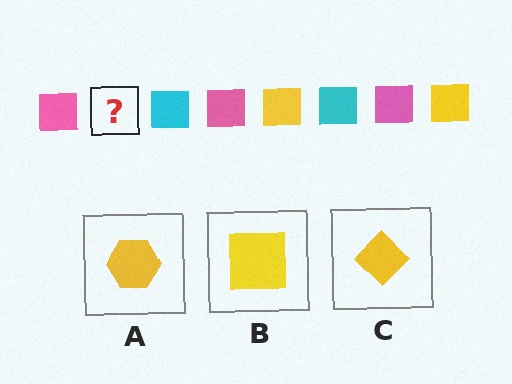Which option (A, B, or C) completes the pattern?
B.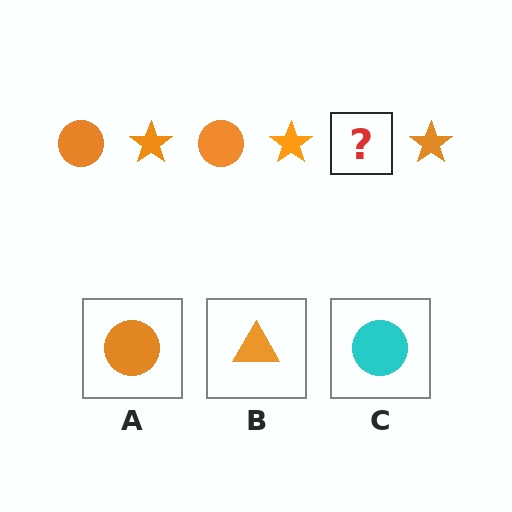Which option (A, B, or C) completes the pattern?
A.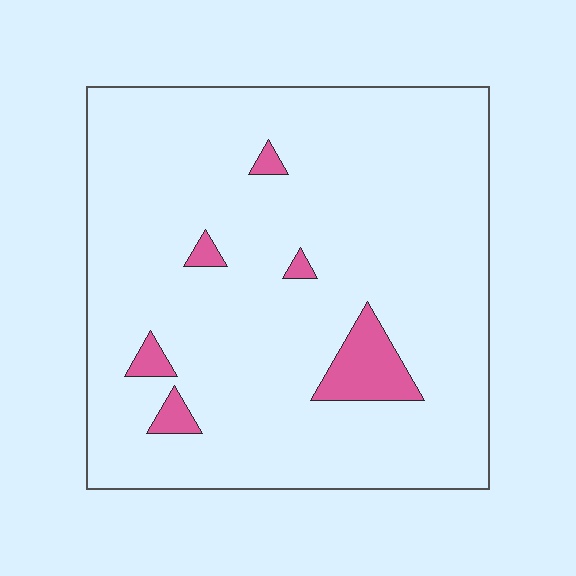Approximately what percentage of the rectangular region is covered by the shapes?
Approximately 5%.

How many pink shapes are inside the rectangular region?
6.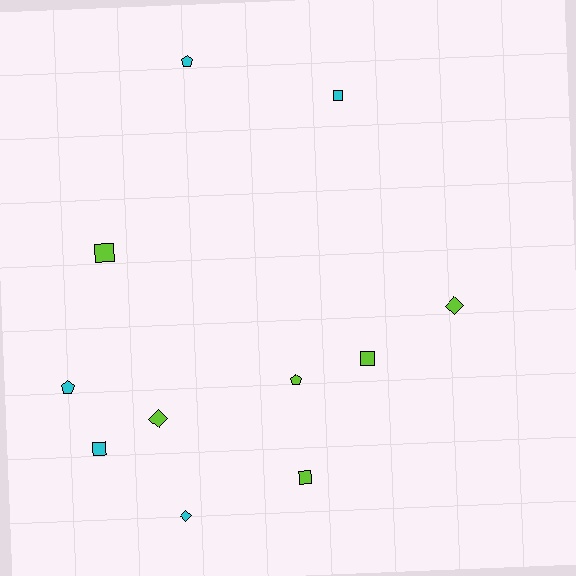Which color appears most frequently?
Lime, with 6 objects.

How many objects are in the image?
There are 11 objects.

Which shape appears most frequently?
Square, with 5 objects.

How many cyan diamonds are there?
There is 1 cyan diamond.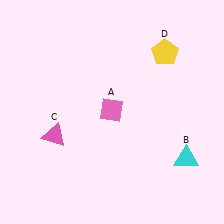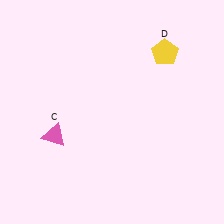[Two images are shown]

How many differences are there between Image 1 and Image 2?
There are 2 differences between the two images.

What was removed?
The cyan triangle (B), the pink diamond (A) were removed in Image 2.